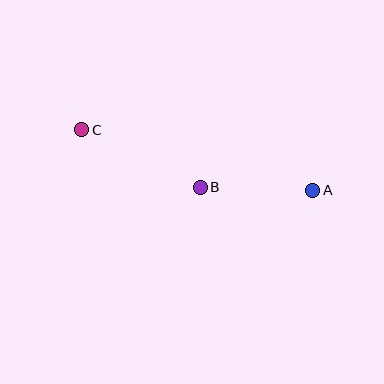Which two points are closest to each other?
Points A and B are closest to each other.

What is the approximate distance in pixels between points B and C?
The distance between B and C is approximately 132 pixels.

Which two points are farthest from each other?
Points A and C are farthest from each other.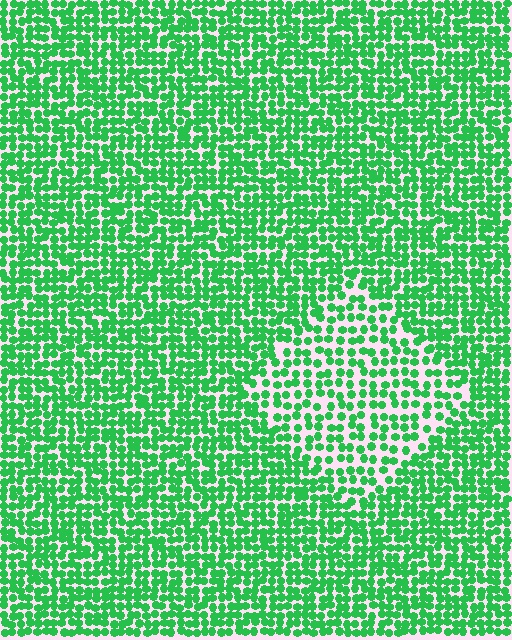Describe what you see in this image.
The image contains small green elements arranged at two different densities. A diamond-shaped region is visible where the elements are less densely packed than the surrounding area.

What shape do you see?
I see a diamond.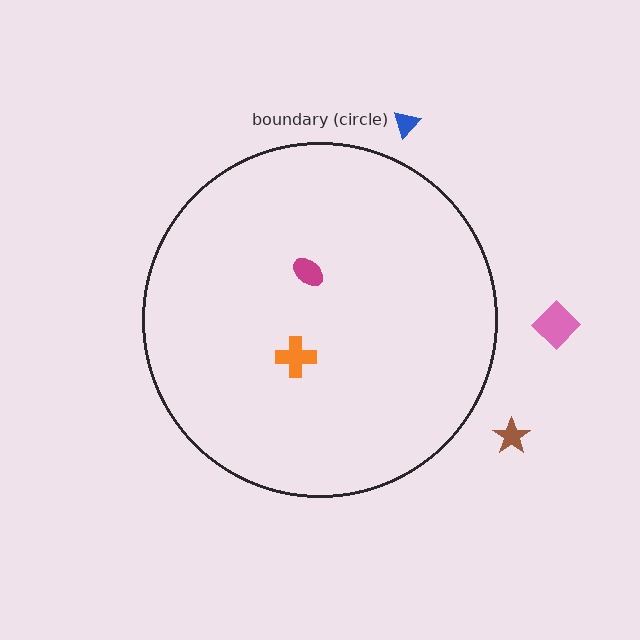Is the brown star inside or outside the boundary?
Outside.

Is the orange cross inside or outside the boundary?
Inside.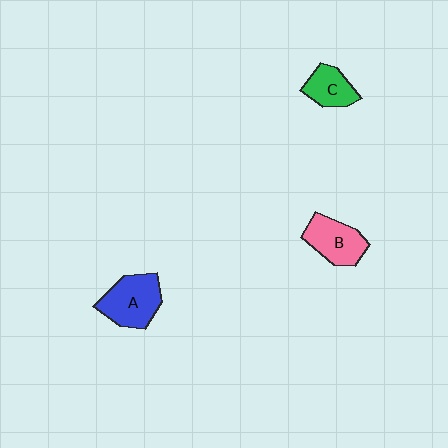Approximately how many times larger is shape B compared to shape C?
Approximately 1.4 times.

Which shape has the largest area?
Shape A (blue).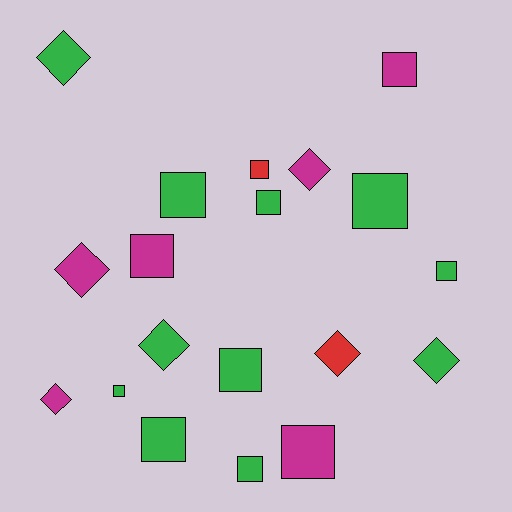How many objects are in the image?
There are 19 objects.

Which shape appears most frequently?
Square, with 12 objects.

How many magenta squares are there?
There are 3 magenta squares.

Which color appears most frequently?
Green, with 11 objects.